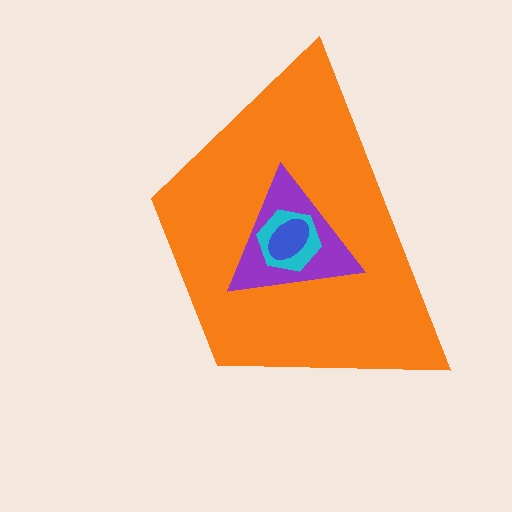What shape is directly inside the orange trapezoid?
The purple triangle.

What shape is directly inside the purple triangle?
The cyan hexagon.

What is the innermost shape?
The blue ellipse.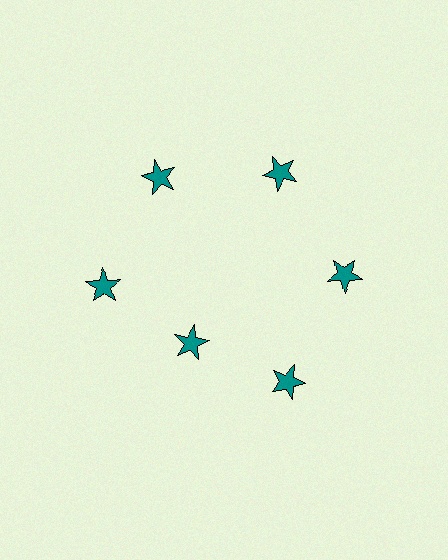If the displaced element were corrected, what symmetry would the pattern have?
It would have 6-fold rotational symmetry — the pattern would map onto itself every 60 degrees.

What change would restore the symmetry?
The symmetry would be restored by moving it outward, back onto the ring so that all 6 stars sit at equal angles and equal distance from the center.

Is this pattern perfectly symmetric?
No. The 6 teal stars are arranged in a ring, but one element near the 7 o'clock position is pulled inward toward the center, breaking the 6-fold rotational symmetry.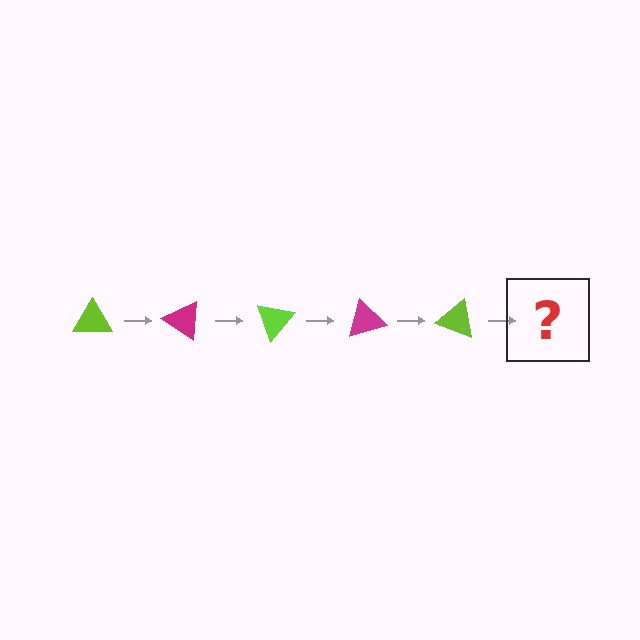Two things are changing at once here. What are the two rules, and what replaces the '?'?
The two rules are that it rotates 35 degrees each step and the color cycles through lime and magenta. The '?' should be a magenta triangle, rotated 175 degrees from the start.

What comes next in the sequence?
The next element should be a magenta triangle, rotated 175 degrees from the start.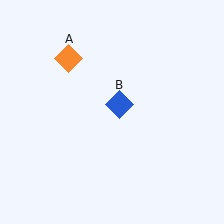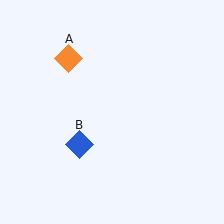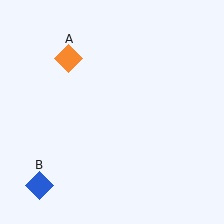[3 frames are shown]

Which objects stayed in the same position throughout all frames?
Orange diamond (object A) remained stationary.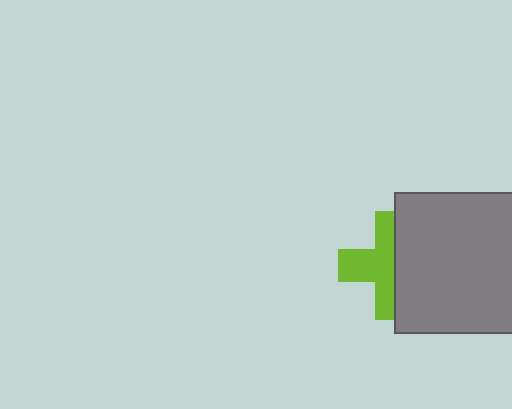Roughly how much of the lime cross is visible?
About half of it is visible (roughly 52%).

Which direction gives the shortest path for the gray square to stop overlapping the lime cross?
Moving right gives the shortest separation.